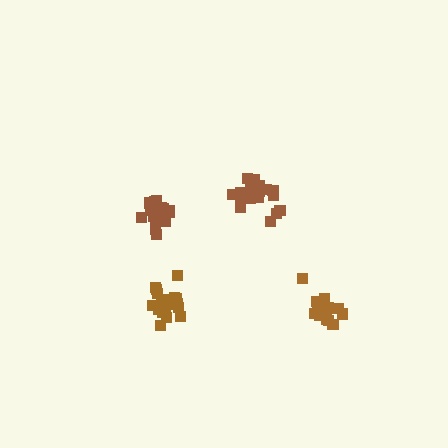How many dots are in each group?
Group 1: 18 dots, Group 2: 20 dots, Group 3: 21 dots, Group 4: 20 dots (79 total).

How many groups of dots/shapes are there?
There are 4 groups.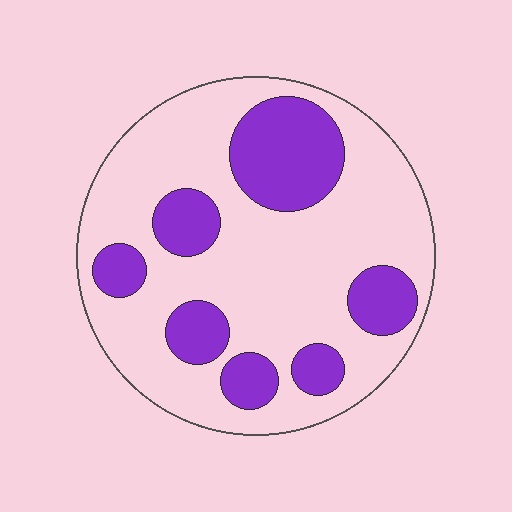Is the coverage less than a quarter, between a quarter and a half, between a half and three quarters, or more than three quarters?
Between a quarter and a half.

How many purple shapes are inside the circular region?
7.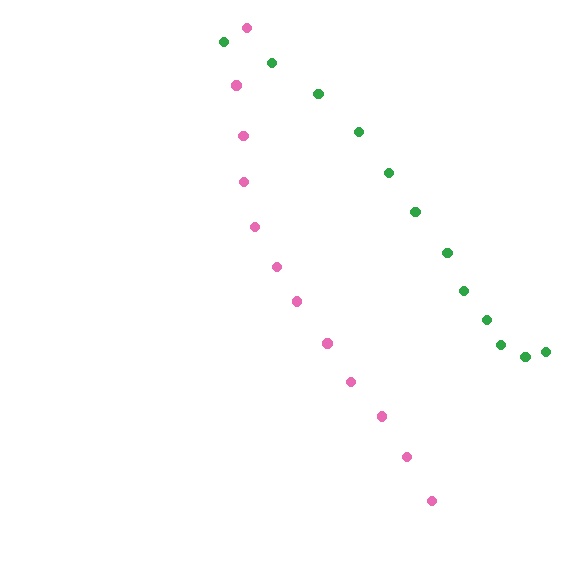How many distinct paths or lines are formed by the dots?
There are 2 distinct paths.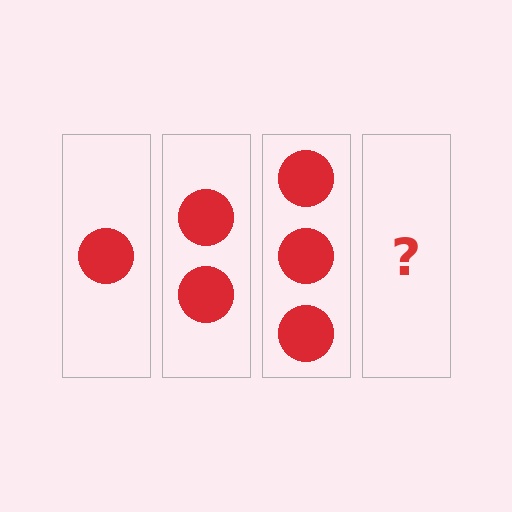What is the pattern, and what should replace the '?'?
The pattern is that each step adds one more circle. The '?' should be 4 circles.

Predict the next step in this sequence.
The next step is 4 circles.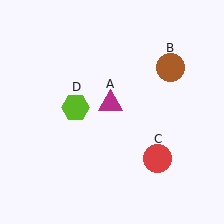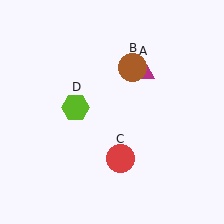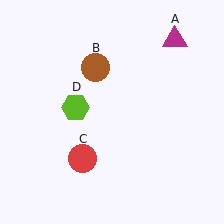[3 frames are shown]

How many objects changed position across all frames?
3 objects changed position: magenta triangle (object A), brown circle (object B), red circle (object C).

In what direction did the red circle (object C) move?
The red circle (object C) moved left.